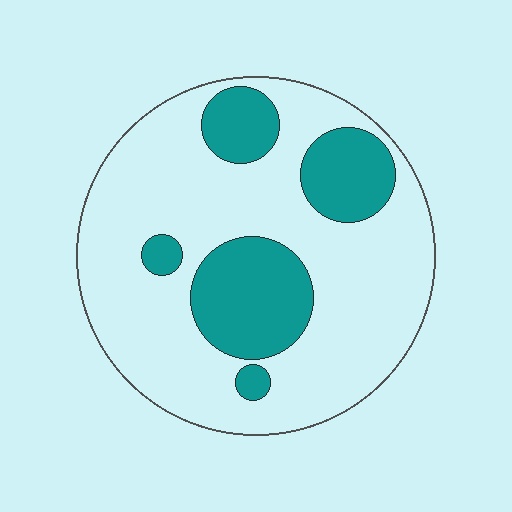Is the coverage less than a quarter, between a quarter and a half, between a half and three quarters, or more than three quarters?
Between a quarter and a half.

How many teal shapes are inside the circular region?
5.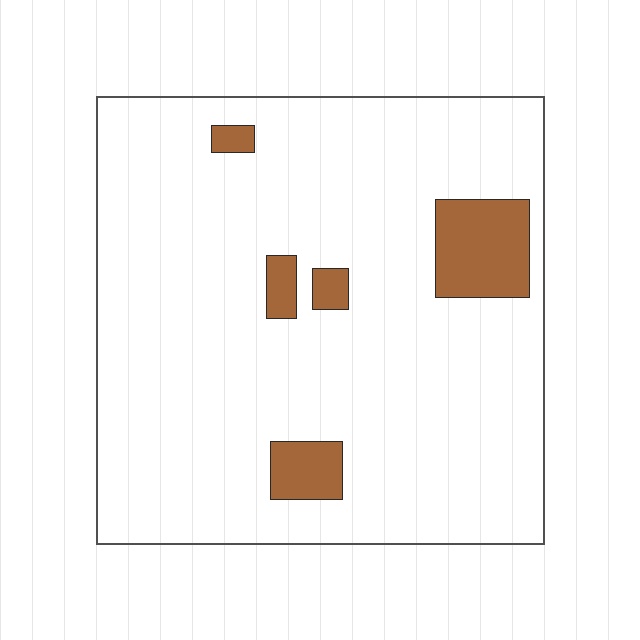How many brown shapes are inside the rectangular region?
5.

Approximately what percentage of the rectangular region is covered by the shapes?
Approximately 10%.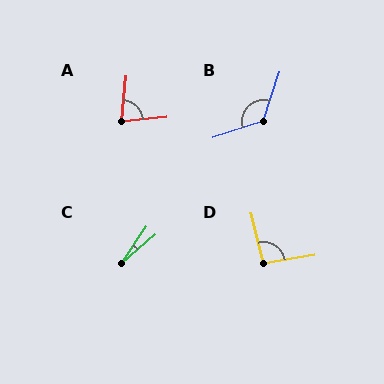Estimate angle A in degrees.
Approximately 80 degrees.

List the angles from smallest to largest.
C (15°), A (80°), D (94°), B (126°).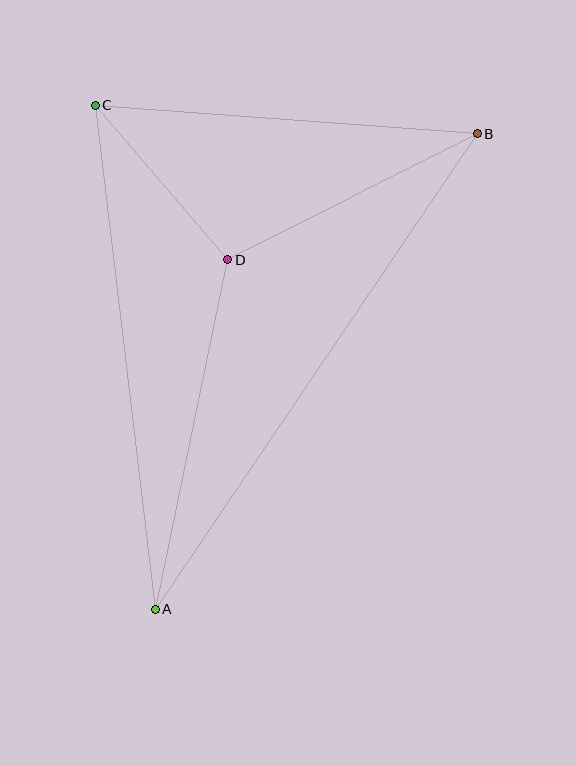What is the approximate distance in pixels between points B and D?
The distance between B and D is approximately 279 pixels.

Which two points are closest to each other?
Points C and D are closest to each other.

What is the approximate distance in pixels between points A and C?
The distance between A and C is approximately 508 pixels.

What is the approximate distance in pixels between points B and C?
The distance between B and C is approximately 383 pixels.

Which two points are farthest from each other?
Points A and B are farthest from each other.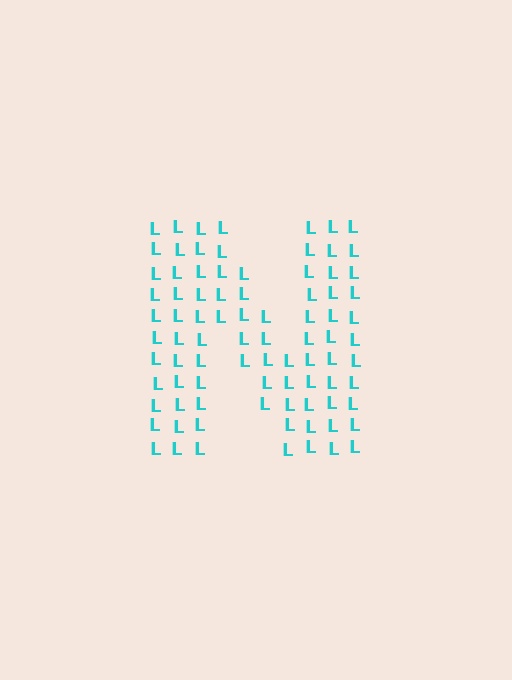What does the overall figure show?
The overall figure shows the letter N.